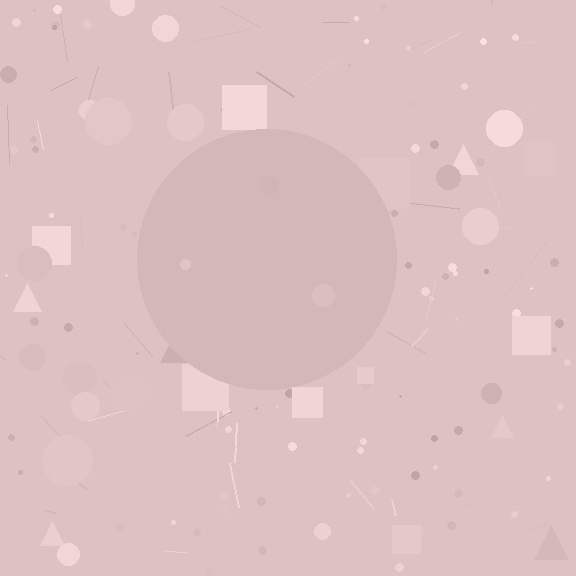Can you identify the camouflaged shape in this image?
The camouflaged shape is a circle.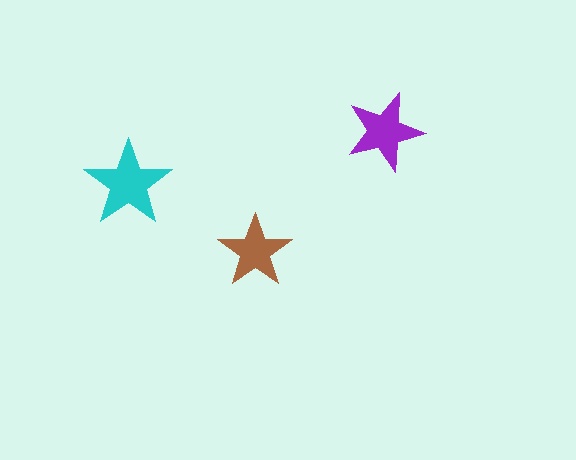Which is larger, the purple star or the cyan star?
The cyan one.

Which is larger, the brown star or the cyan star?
The cyan one.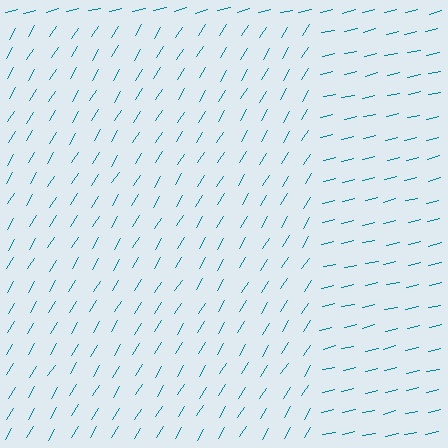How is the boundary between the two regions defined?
The boundary is defined purely by a change in line orientation (approximately 45 degrees difference). All lines are the same color and thickness.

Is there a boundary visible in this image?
Yes, there is a texture boundary formed by a change in line orientation.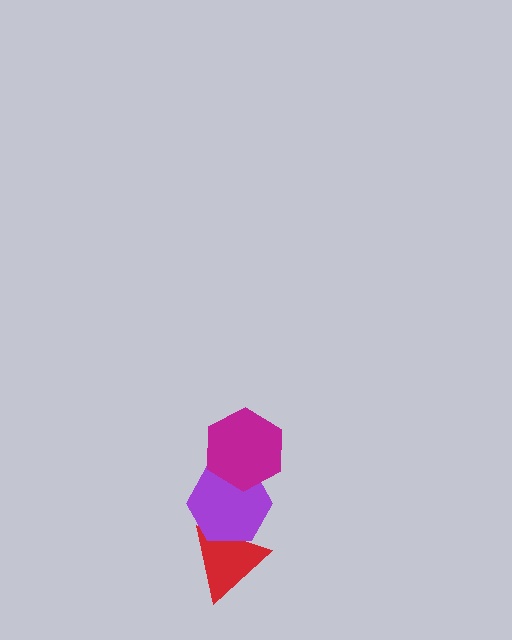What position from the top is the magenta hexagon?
The magenta hexagon is 1st from the top.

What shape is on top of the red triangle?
The purple hexagon is on top of the red triangle.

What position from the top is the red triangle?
The red triangle is 3rd from the top.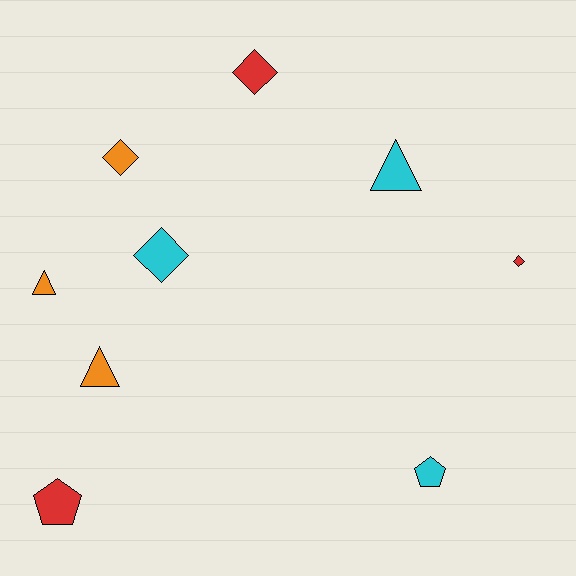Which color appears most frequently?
Cyan, with 3 objects.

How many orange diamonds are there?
There is 1 orange diamond.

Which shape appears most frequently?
Diamond, with 4 objects.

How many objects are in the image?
There are 9 objects.